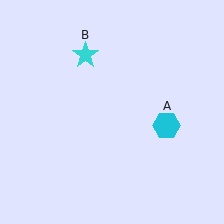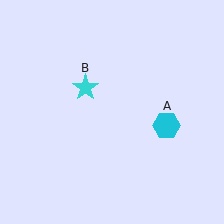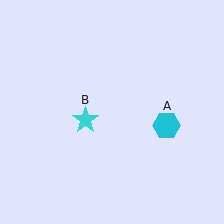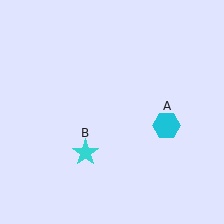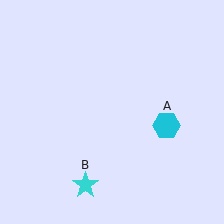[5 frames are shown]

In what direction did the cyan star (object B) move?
The cyan star (object B) moved down.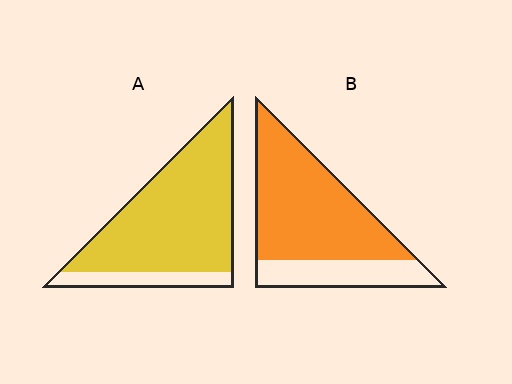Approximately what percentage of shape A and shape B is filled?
A is approximately 85% and B is approximately 75%.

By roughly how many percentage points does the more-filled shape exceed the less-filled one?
By roughly 10 percentage points (A over B).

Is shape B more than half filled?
Yes.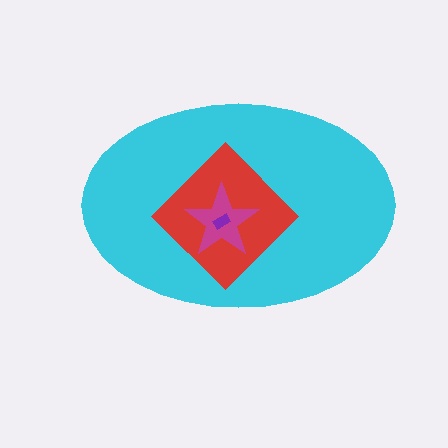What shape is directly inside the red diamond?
The magenta star.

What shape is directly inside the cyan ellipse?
The red diamond.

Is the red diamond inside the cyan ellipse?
Yes.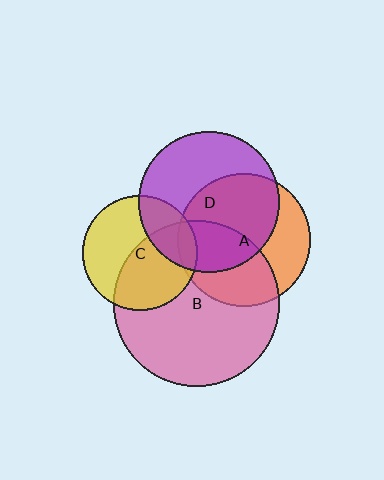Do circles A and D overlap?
Yes.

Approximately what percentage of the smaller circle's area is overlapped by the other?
Approximately 55%.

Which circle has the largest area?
Circle B (pink).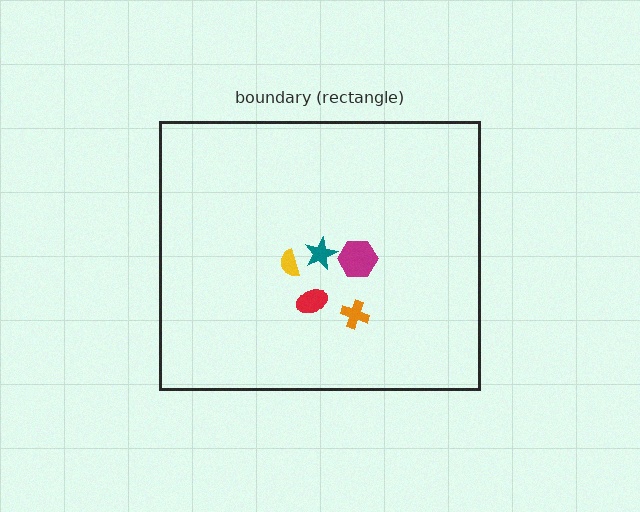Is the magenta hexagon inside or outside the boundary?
Inside.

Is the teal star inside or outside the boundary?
Inside.